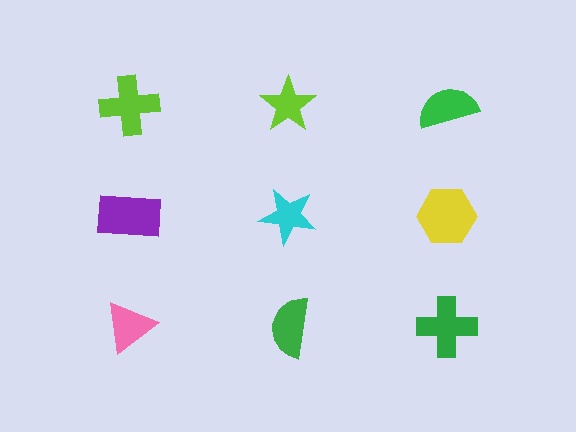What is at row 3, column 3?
A green cross.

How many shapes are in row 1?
3 shapes.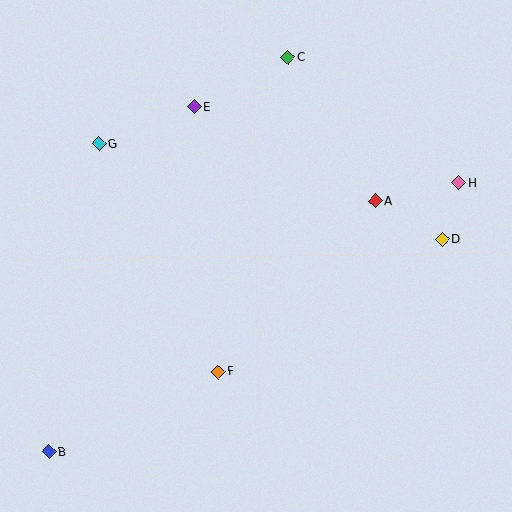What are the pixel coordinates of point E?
Point E is at (194, 106).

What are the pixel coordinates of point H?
Point H is at (459, 183).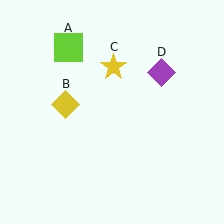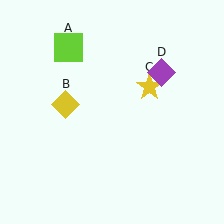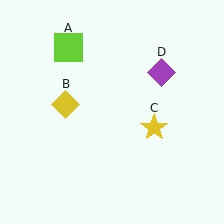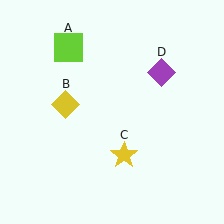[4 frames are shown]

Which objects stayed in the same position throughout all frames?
Lime square (object A) and yellow diamond (object B) and purple diamond (object D) remained stationary.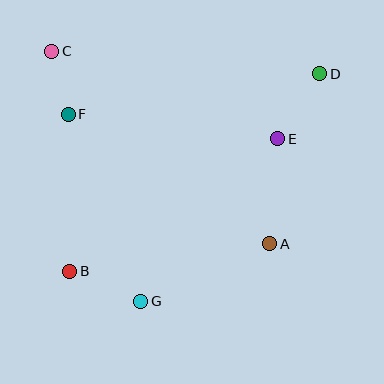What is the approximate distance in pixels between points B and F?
The distance between B and F is approximately 157 pixels.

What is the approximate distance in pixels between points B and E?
The distance between B and E is approximately 247 pixels.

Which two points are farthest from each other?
Points B and D are farthest from each other.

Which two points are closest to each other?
Points C and F are closest to each other.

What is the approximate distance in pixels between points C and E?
The distance between C and E is approximately 243 pixels.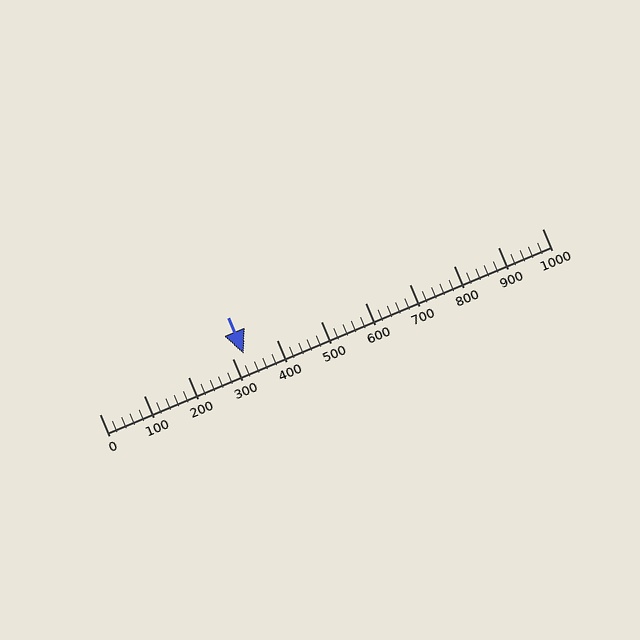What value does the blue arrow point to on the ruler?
The blue arrow points to approximately 327.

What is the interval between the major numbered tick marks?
The major tick marks are spaced 100 units apart.